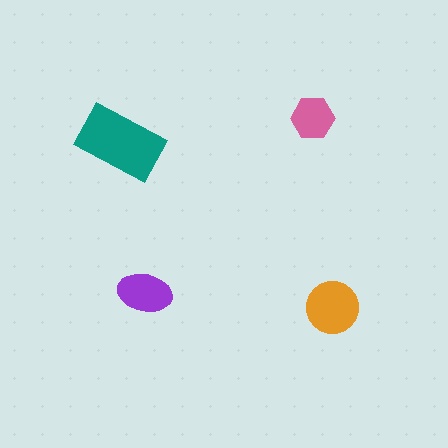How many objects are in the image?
There are 4 objects in the image.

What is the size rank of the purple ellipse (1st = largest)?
3rd.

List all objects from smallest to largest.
The pink hexagon, the purple ellipse, the orange circle, the teal rectangle.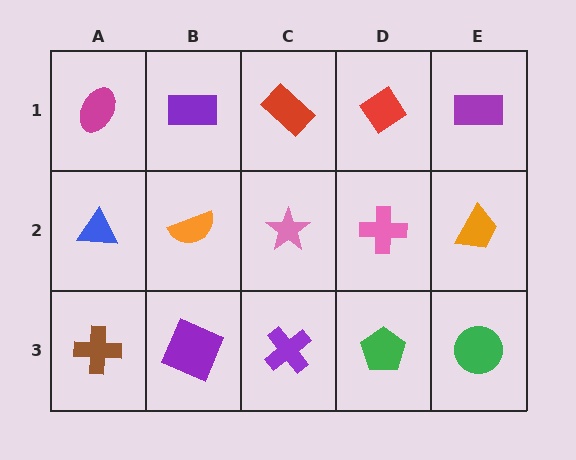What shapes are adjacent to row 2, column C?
A red rectangle (row 1, column C), a purple cross (row 3, column C), an orange semicircle (row 2, column B), a pink cross (row 2, column D).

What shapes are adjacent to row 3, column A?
A blue triangle (row 2, column A), a purple square (row 3, column B).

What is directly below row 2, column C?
A purple cross.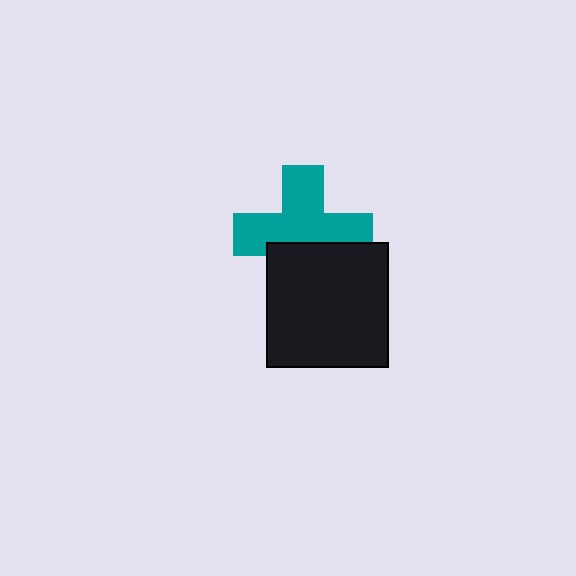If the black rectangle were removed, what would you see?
You would see the complete teal cross.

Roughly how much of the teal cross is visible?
About half of it is visible (roughly 64%).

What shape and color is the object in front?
The object in front is a black rectangle.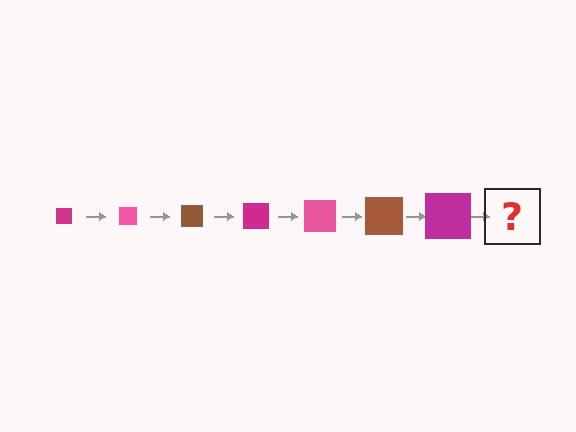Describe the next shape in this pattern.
It should be a pink square, larger than the previous one.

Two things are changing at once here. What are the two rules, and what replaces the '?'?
The two rules are that the square grows larger each step and the color cycles through magenta, pink, and brown. The '?' should be a pink square, larger than the previous one.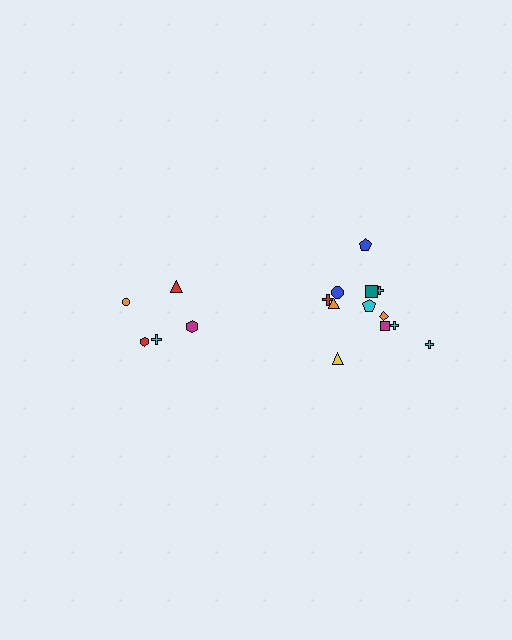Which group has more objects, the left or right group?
The right group.